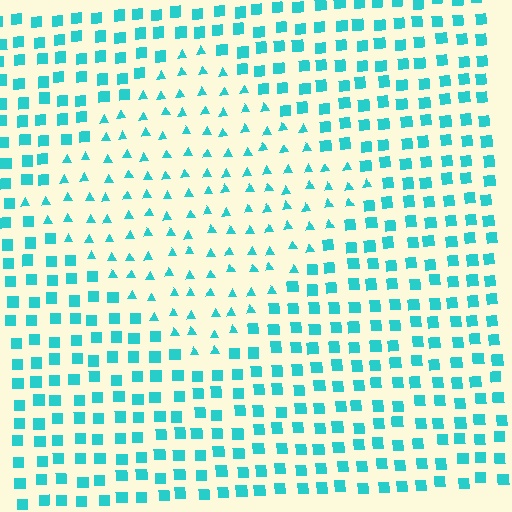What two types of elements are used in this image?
The image uses triangles inside the diamond region and squares outside it.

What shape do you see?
I see a diamond.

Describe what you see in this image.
The image is filled with small cyan elements arranged in a uniform grid. A diamond-shaped region contains triangles, while the surrounding area contains squares. The boundary is defined purely by the change in element shape.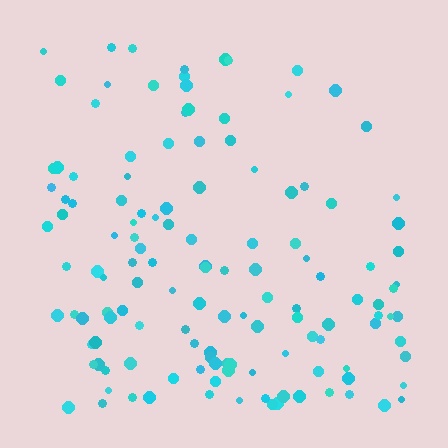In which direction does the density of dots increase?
From top to bottom, with the bottom side densest.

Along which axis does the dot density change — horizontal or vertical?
Vertical.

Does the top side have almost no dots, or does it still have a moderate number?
Still a moderate number, just noticeably fewer than the bottom.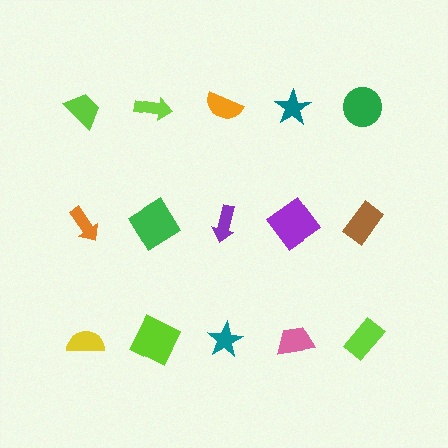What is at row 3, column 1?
A yellow semicircle.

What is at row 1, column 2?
A lime arrow.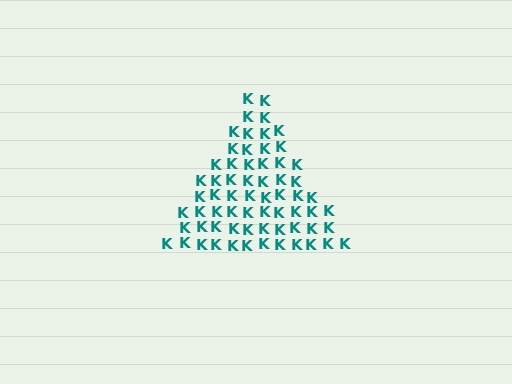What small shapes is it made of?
It is made of small letter K's.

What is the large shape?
The large shape is a triangle.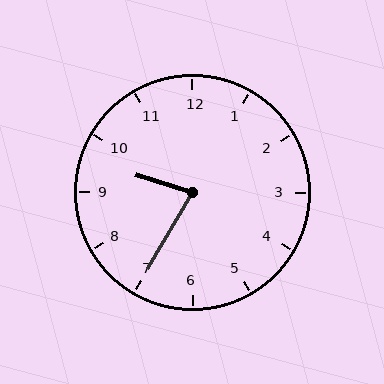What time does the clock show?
9:35.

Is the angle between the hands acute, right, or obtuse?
It is acute.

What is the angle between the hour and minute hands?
Approximately 78 degrees.